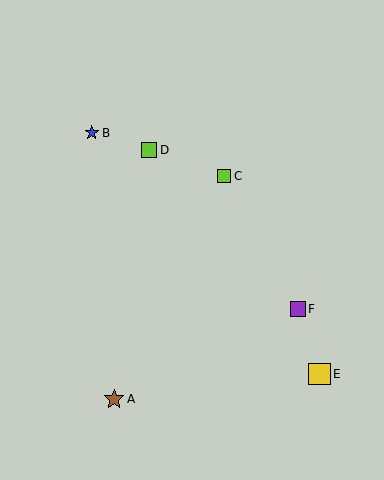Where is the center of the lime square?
The center of the lime square is at (149, 150).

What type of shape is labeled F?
Shape F is a purple square.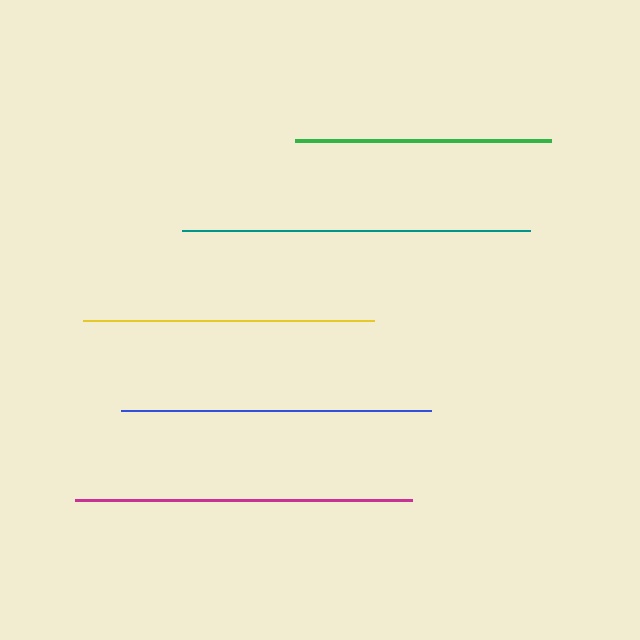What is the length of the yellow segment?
The yellow segment is approximately 291 pixels long.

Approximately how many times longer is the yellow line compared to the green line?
The yellow line is approximately 1.1 times the length of the green line.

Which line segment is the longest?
The teal line is the longest at approximately 347 pixels.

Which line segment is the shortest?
The green line is the shortest at approximately 256 pixels.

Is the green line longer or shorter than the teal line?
The teal line is longer than the green line.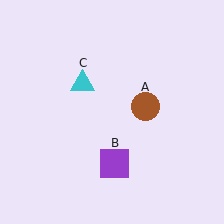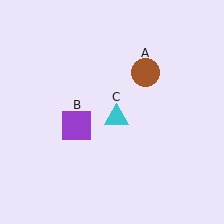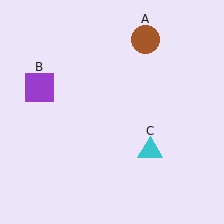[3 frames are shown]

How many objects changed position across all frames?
3 objects changed position: brown circle (object A), purple square (object B), cyan triangle (object C).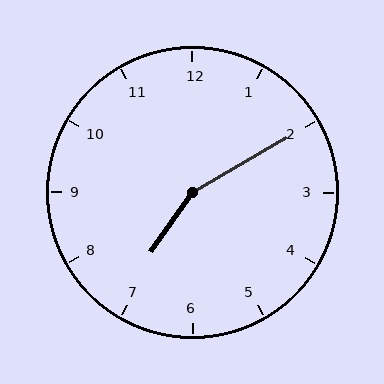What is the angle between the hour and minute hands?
Approximately 155 degrees.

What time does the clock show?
7:10.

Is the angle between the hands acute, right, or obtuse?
It is obtuse.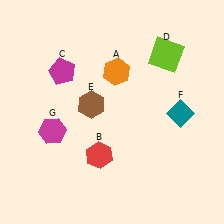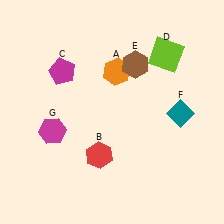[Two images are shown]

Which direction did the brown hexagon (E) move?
The brown hexagon (E) moved right.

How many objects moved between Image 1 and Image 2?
1 object moved between the two images.